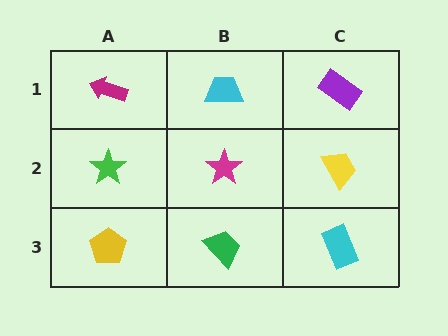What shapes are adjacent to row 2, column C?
A purple rectangle (row 1, column C), a cyan rectangle (row 3, column C), a magenta star (row 2, column B).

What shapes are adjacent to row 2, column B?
A cyan trapezoid (row 1, column B), a green trapezoid (row 3, column B), a green star (row 2, column A), a yellow trapezoid (row 2, column C).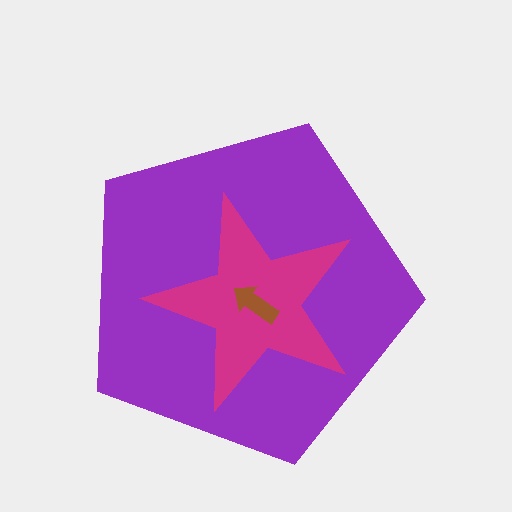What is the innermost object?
The brown arrow.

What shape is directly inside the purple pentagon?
The magenta star.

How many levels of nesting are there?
3.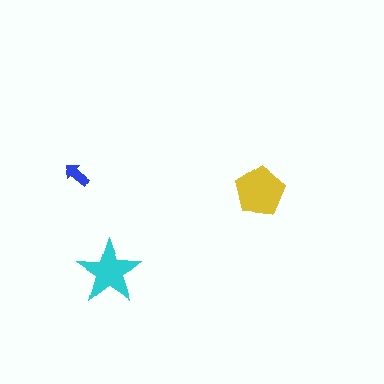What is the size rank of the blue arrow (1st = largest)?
3rd.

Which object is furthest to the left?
The blue arrow is leftmost.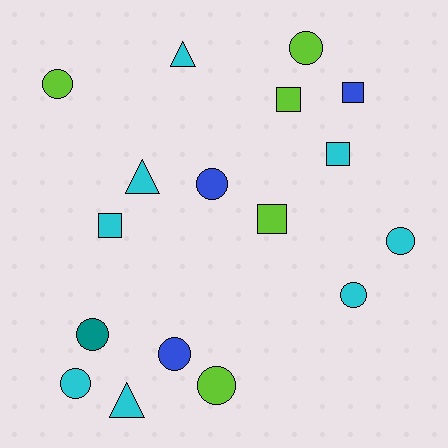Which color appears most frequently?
Cyan, with 8 objects.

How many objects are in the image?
There are 17 objects.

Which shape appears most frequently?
Circle, with 9 objects.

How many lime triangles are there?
There are no lime triangles.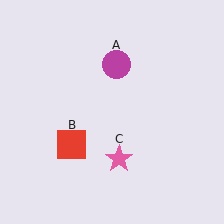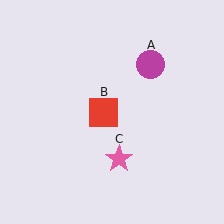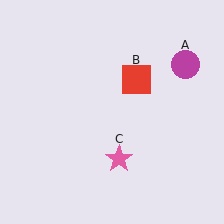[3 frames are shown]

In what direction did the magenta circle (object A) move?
The magenta circle (object A) moved right.